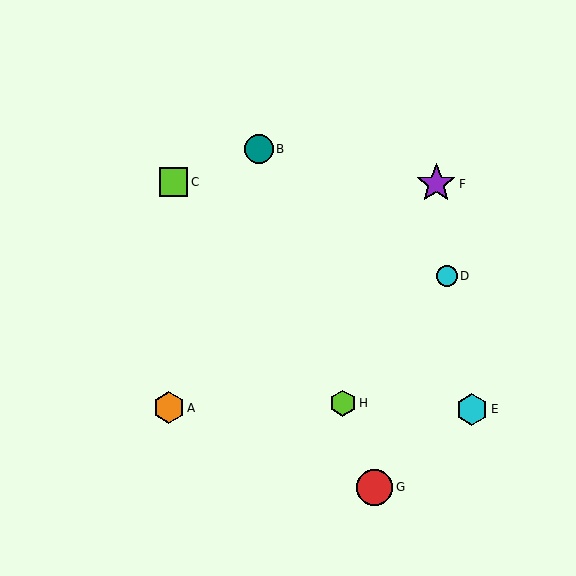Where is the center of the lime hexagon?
The center of the lime hexagon is at (343, 403).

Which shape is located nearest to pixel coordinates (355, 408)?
The lime hexagon (labeled H) at (343, 403) is nearest to that location.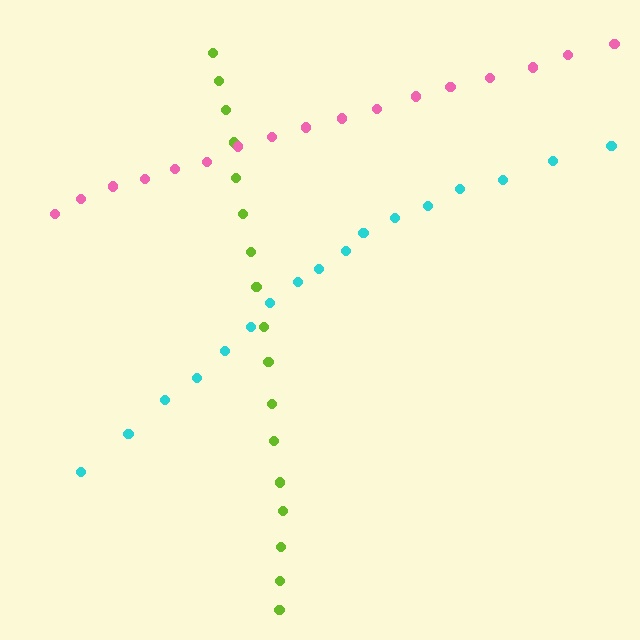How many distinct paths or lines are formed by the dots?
There are 3 distinct paths.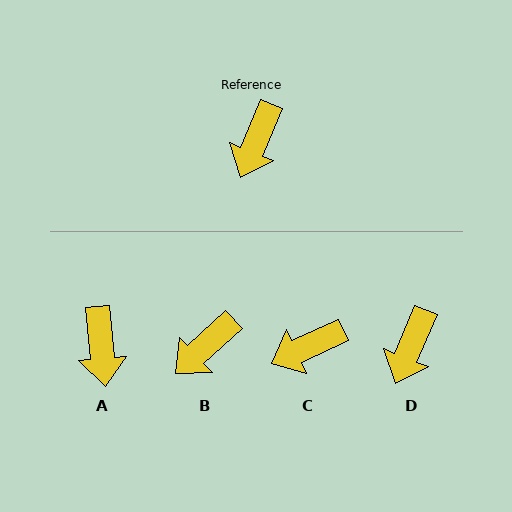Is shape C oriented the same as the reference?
No, it is off by about 43 degrees.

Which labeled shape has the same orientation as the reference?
D.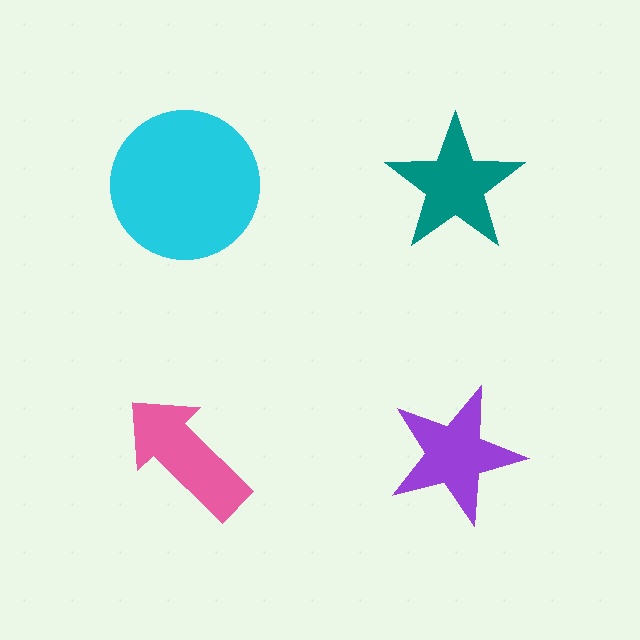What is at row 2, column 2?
A purple star.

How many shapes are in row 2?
2 shapes.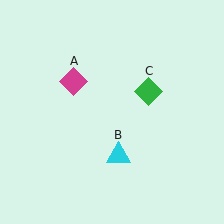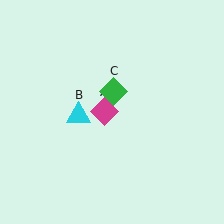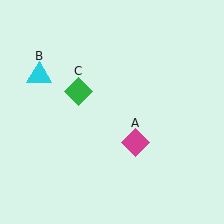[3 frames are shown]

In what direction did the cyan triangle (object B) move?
The cyan triangle (object B) moved up and to the left.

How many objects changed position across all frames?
3 objects changed position: magenta diamond (object A), cyan triangle (object B), green diamond (object C).